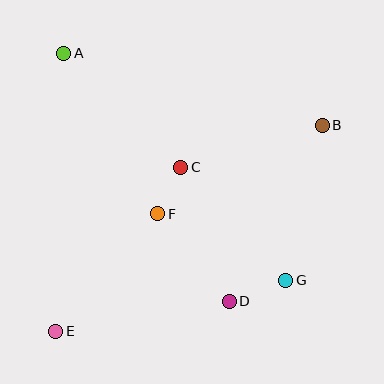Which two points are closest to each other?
Points C and F are closest to each other.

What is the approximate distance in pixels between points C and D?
The distance between C and D is approximately 142 pixels.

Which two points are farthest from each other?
Points B and E are farthest from each other.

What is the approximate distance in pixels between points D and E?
The distance between D and E is approximately 176 pixels.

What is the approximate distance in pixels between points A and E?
The distance between A and E is approximately 278 pixels.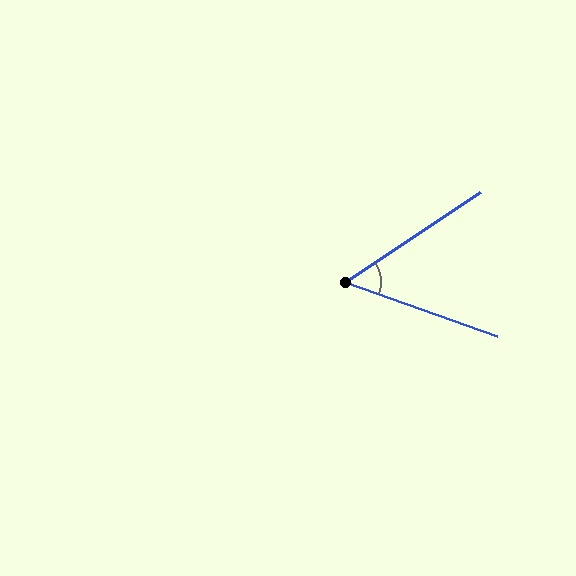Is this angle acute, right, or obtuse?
It is acute.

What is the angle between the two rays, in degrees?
Approximately 53 degrees.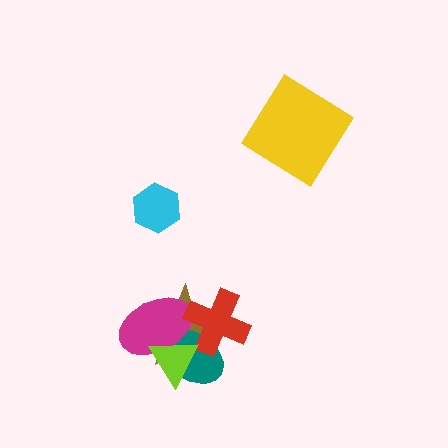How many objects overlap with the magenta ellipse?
4 objects overlap with the magenta ellipse.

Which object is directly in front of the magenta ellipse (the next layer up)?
The red cross is directly in front of the magenta ellipse.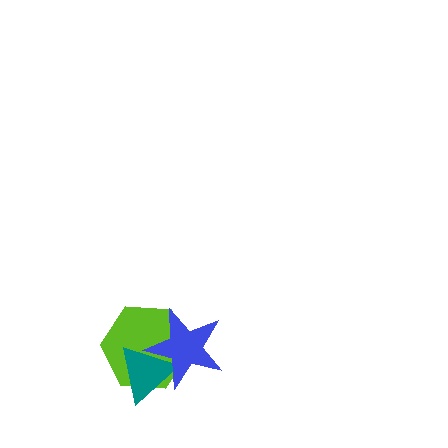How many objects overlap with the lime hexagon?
2 objects overlap with the lime hexagon.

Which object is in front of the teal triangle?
The blue star is in front of the teal triangle.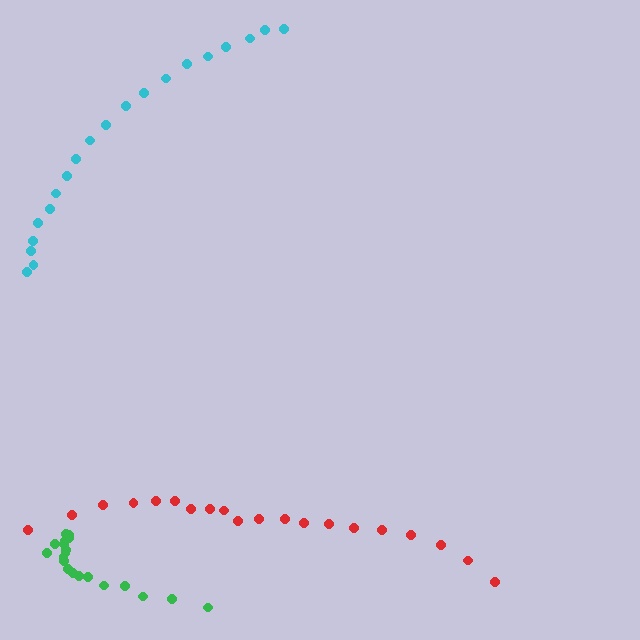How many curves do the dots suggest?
There are 3 distinct paths.